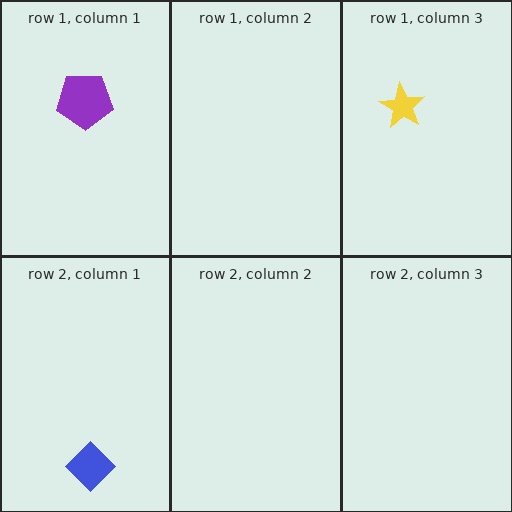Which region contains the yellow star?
The row 1, column 3 region.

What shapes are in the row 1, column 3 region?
The yellow star.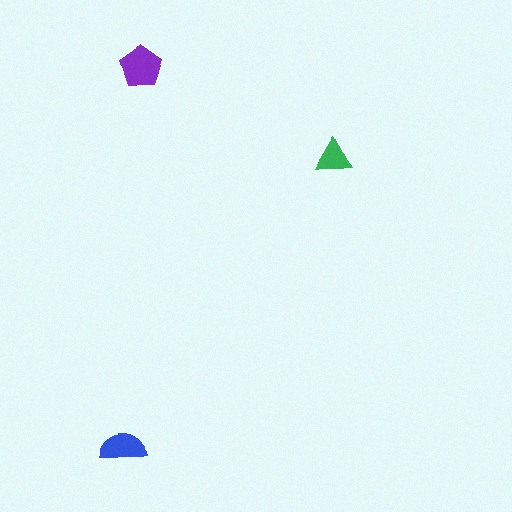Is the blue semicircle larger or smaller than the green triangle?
Larger.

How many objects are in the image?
There are 3 objects in the image.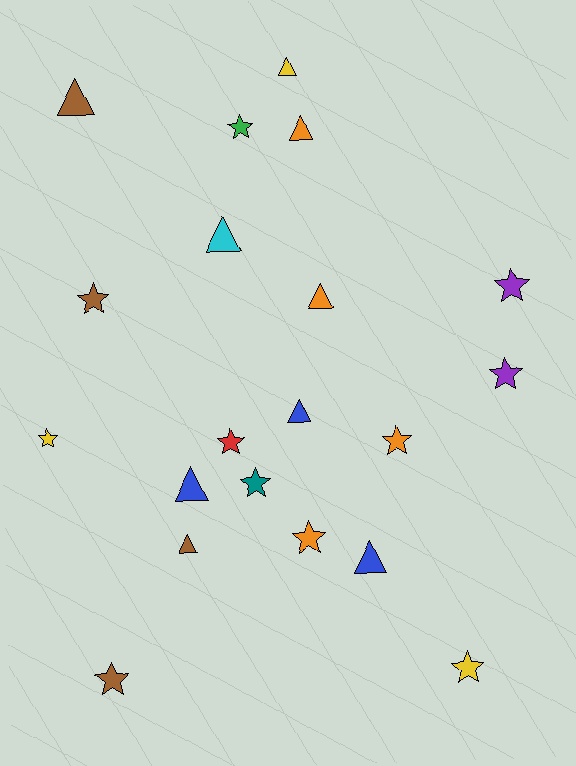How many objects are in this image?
There are 20 objects.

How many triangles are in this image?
There are 9 triangles.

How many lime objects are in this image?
There are no lime objects.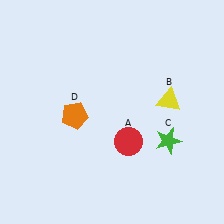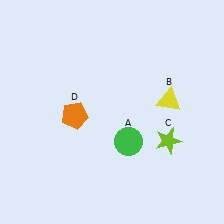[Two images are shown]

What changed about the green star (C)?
In Image 1, C is green. In Image 2, it changed to lime.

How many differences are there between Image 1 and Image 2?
There are 2 differences between the two images.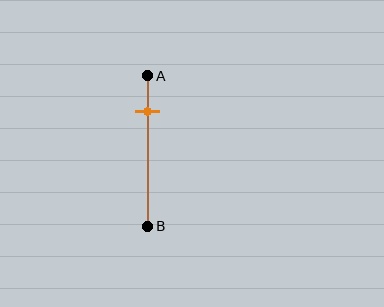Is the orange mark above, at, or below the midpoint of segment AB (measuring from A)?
The orange mark is above the midpoint of segment AB.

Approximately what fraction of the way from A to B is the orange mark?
The orange mark is approximately 25% of the way from A to B.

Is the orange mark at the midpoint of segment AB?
No, the mark is at about 25% from A, not at the 50% midpoint.